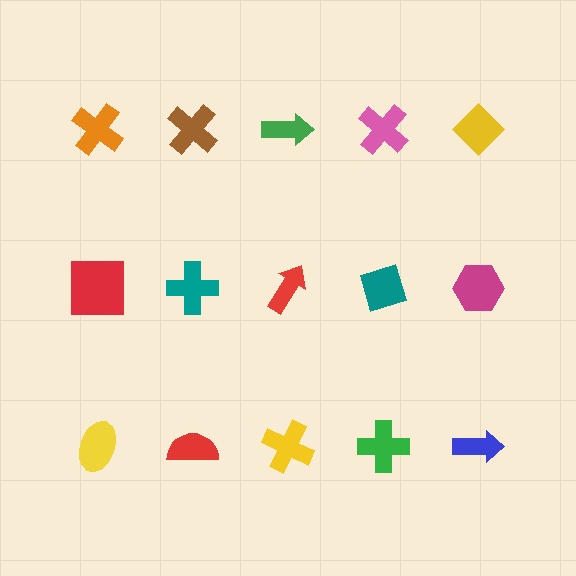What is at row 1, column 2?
A brown cross.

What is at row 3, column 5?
A blue arrow.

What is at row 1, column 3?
A green arrow.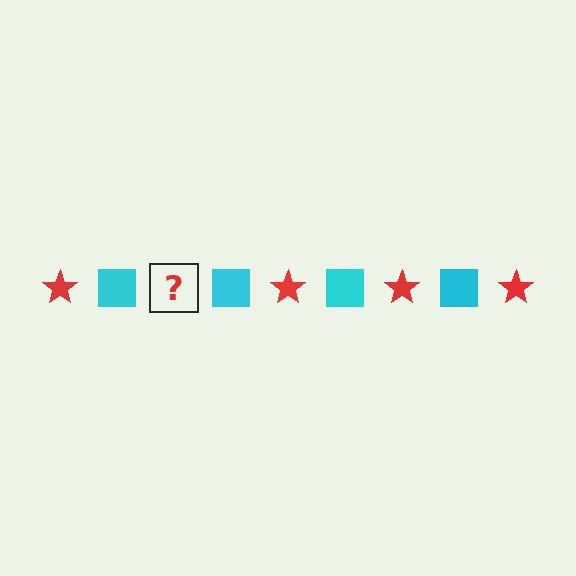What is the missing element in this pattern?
The missing element is a red star.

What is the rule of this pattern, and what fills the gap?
The rule is that the pattern alternates between red star and cyan square. The gap should be filled with a red star.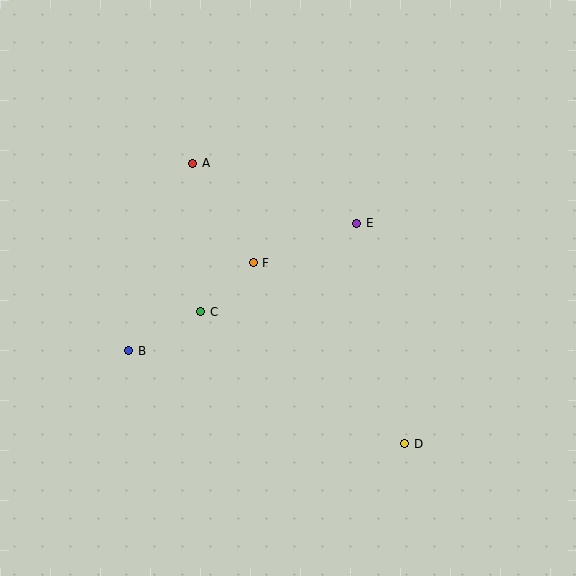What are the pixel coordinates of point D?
Point D is at (405, 444).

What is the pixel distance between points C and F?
The distance between C and F is 72 pixels.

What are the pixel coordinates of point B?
Point B is at (129, 351).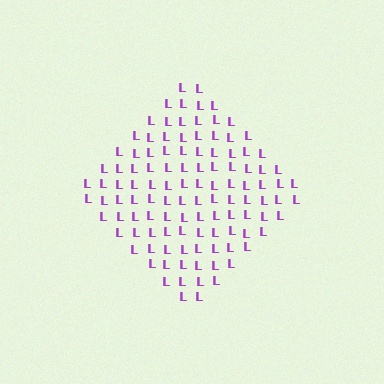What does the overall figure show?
The overall figure shows a diamond.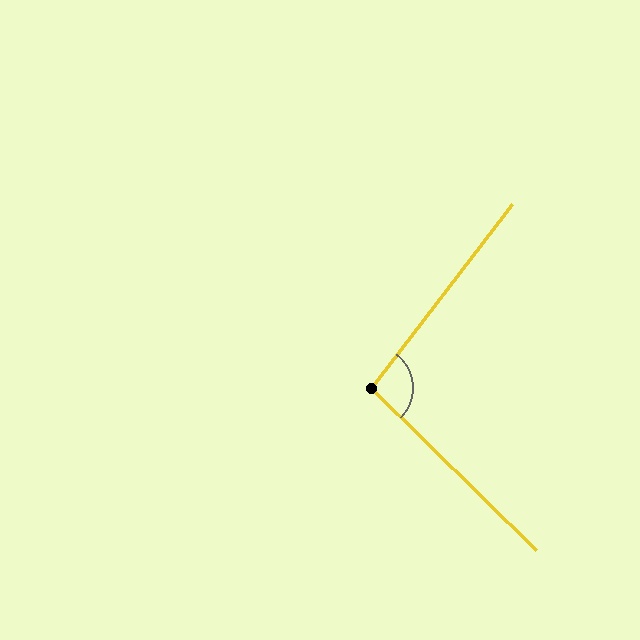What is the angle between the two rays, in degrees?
Approximately 97 degrees.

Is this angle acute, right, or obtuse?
It is obtuse.